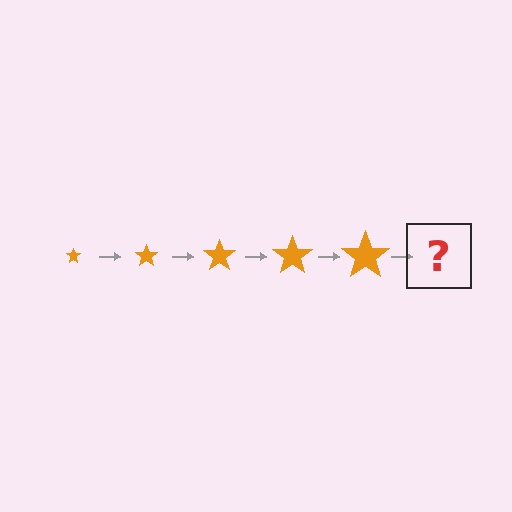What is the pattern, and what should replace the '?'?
The pattern is that the star gets progressively larger each step. The '?' should be an orange star, larger than the previous one.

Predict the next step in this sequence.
The next step is an orange star, larger than the previous one.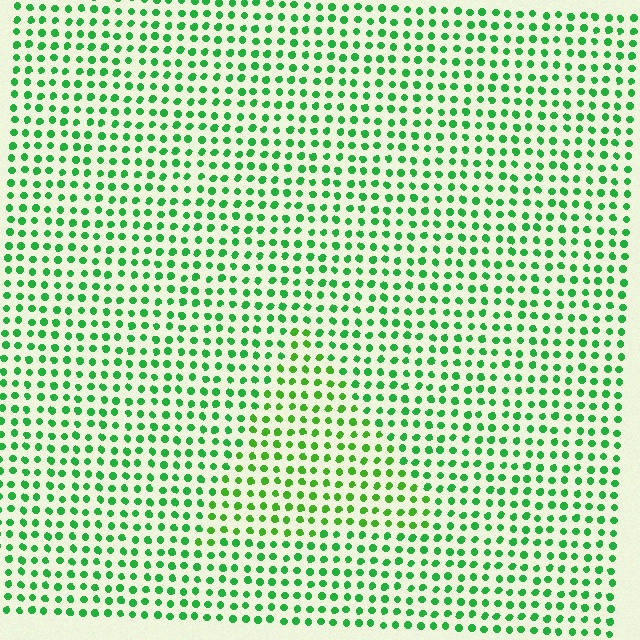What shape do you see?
I see a triangle.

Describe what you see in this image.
The image is filled with small green elements in a uniform arrangement. A triangle-shaped region is visible where the elements are tinted to a slightly different hue, forming a subtle color boundary.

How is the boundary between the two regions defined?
The boundary is defined purely by a slight shift in hue (about 23 degrees). Spacing, size, and orientation are identical on both sides.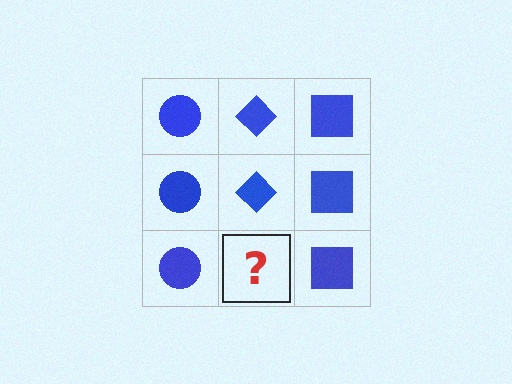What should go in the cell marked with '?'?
The missing cell should contain a blue diamond.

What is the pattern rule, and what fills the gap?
The rule is that each column has a consistent shape. The gap should be filled with a blue diamond.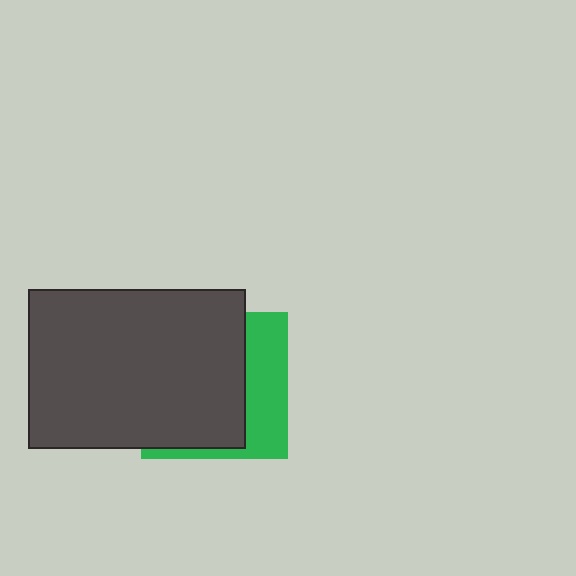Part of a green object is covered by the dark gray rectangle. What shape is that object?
It is a square.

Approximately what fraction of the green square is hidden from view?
Roughly 66% of the green square is hidden behind the dark gray rectangle.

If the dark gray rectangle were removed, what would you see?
You would see the complete green square.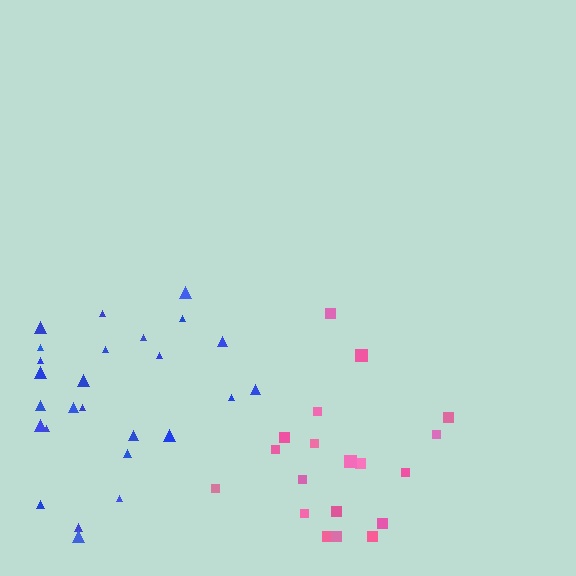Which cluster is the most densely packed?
Blue.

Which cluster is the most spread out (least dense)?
Pink.